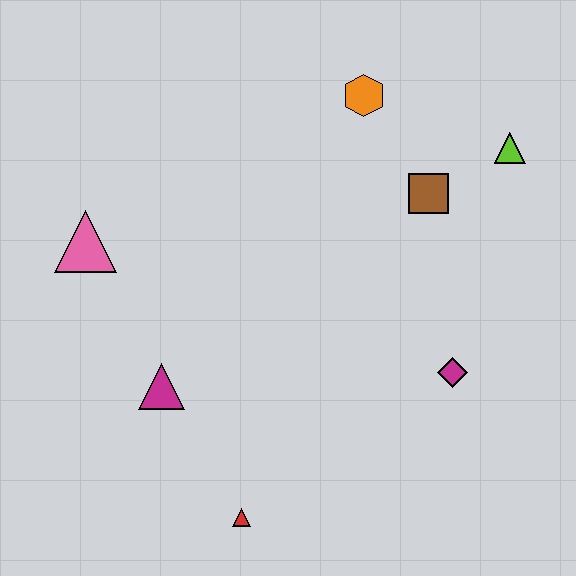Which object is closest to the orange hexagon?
The brown square is closest to the orange hexagon.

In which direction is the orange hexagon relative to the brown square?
The orange hexagon is above the brown square.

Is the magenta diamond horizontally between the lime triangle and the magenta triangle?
Yes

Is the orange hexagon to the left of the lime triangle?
Yes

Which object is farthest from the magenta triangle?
The lime triangle is farthest from the magenta triangle.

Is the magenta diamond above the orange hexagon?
No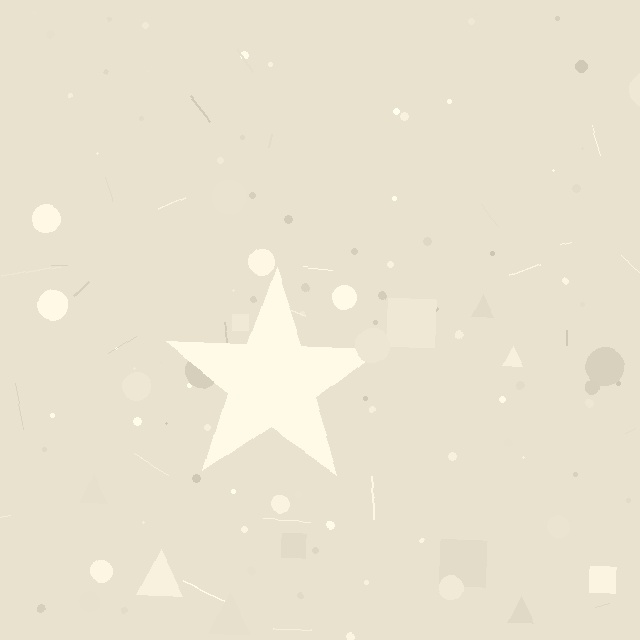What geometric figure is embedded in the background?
A star is embedded in the background.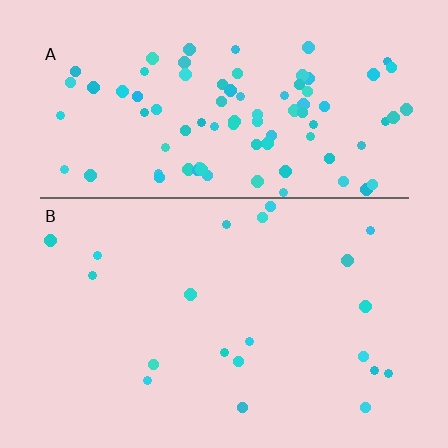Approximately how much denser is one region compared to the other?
Approximately 4.4× — region A over region B.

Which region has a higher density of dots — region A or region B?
A (the top).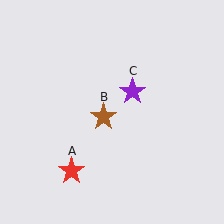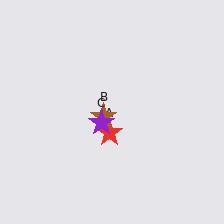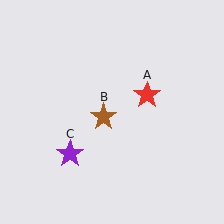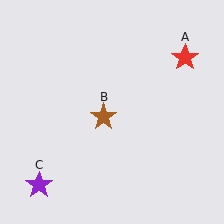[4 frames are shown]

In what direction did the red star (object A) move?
The red star (object A) moved up and to the right.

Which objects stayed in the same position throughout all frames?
Brown star (object B) remained stationary.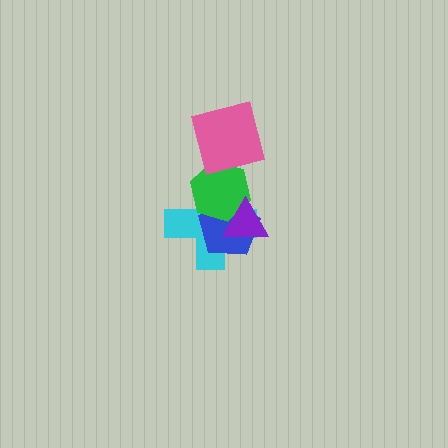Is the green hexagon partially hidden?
Yes, it is partially covered by another shape.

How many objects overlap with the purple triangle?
3 objects overlap with the purple triangle.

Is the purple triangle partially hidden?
No, no other shape covers it.